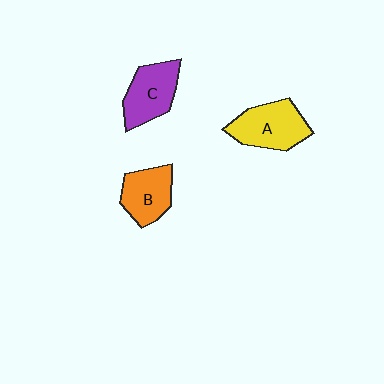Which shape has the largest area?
Shape A (yellow).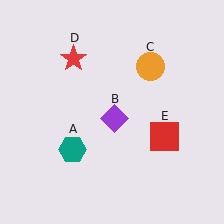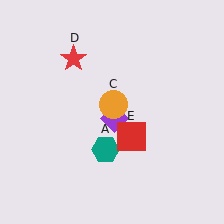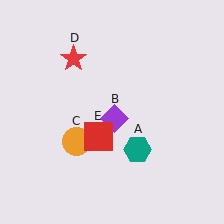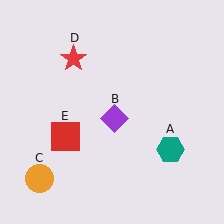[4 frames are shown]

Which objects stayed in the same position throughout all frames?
Purple diamond (object B) and red star (object D) remained stationary.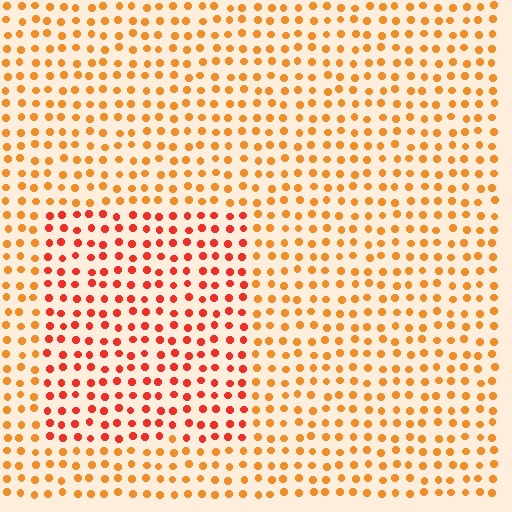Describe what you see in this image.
The image is filled with small orange elements in a uniform arrangement. A rectangle-shaped region is visible where the elements are tinted to a slightly different hue, forming a subtle color boundary.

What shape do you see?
I see a rectangle.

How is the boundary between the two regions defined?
The boundary is defined purely by a slight shift in hue (about 28 degrees). Spacing, size, and orientation are identical on both sides.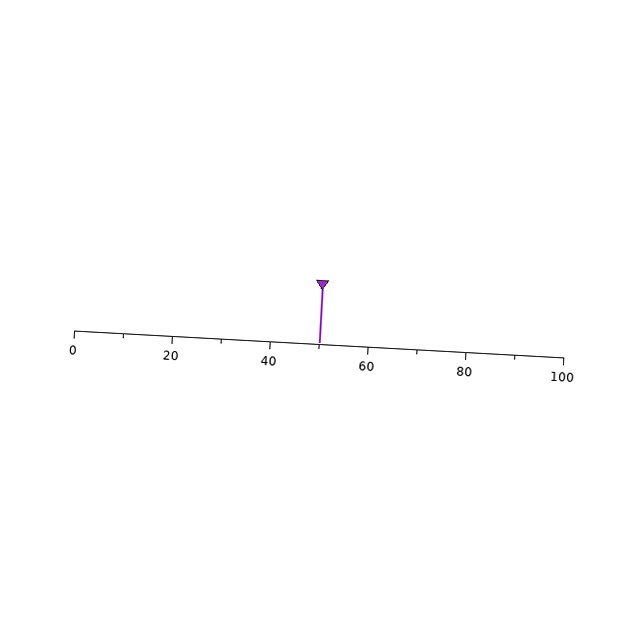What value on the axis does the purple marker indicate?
The marker indicates approximately 50.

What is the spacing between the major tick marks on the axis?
The major ticks are spaced 20 apart.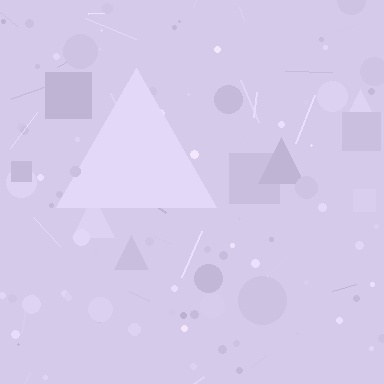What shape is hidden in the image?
A triangle is hidden in the image.